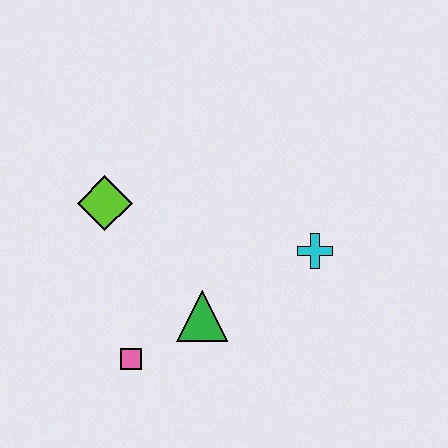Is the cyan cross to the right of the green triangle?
Yes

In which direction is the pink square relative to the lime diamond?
The pink square is below the lime diamond.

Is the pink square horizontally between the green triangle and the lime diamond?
Yes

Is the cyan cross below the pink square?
No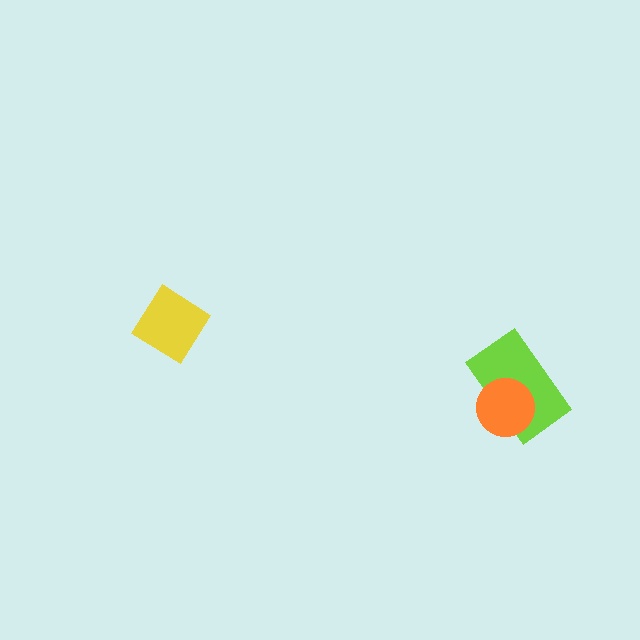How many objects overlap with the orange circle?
1 object overlaps with the orange circle.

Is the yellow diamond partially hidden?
No, no other shape covers it.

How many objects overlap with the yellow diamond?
0 objects overlap with the yellow diamond.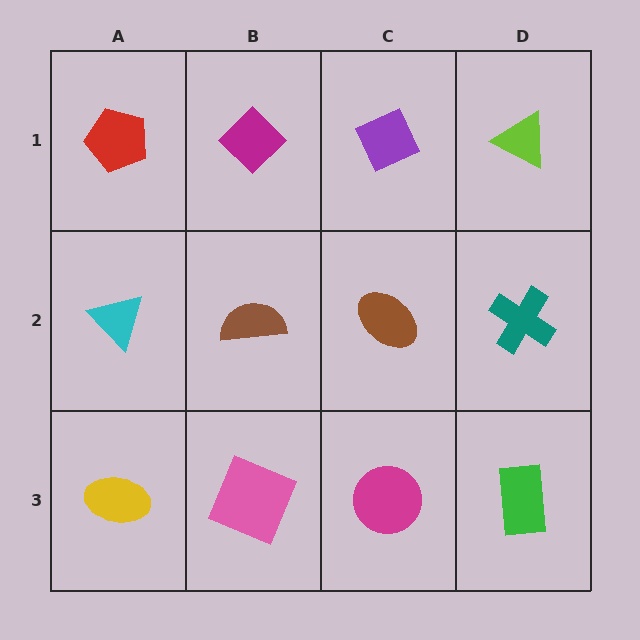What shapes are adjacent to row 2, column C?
A purple diamond (row 1, column C), a magenta circle (row 3, column C), a brown semicircle (row 2, column B), a teal cross (row 2, column D).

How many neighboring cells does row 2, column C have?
4.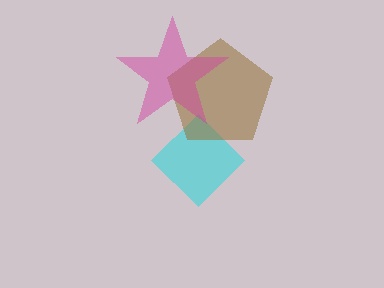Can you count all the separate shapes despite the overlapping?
Yes, there are 3 separate shapes.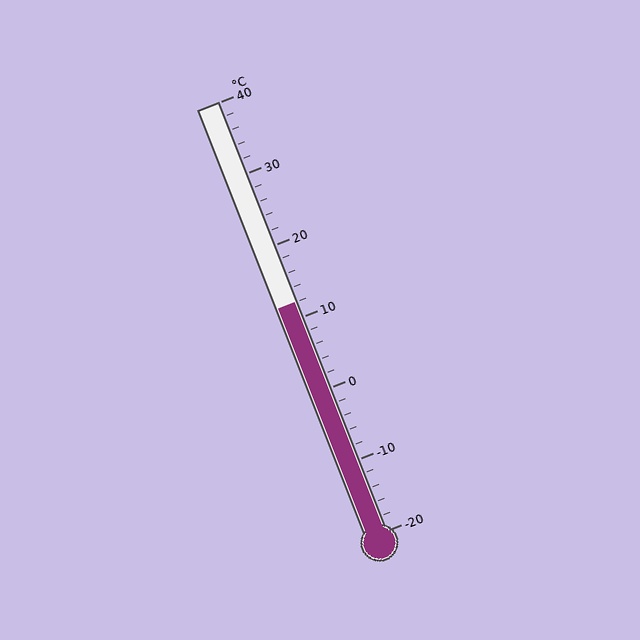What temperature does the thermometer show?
The thermometer shows approximately 12°C.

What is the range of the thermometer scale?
The thermometer scale ranges from -20°C to 40°C.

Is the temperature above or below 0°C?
The temperature is above 0°C.